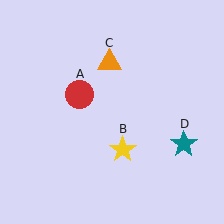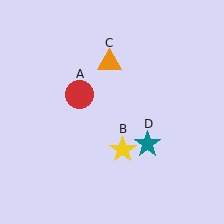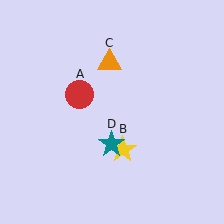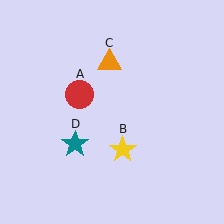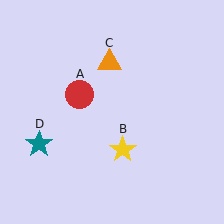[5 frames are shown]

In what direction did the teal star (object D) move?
The teal star (object D) moved left.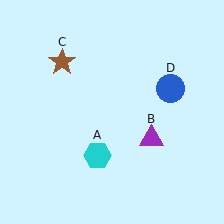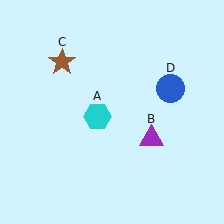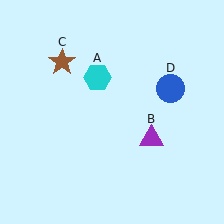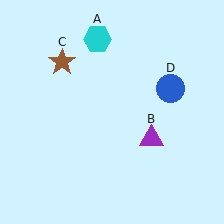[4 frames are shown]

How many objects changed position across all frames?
1 object changed position: cyan hexagon (object A).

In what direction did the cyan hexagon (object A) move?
The cyan hexagon (object A) moved up.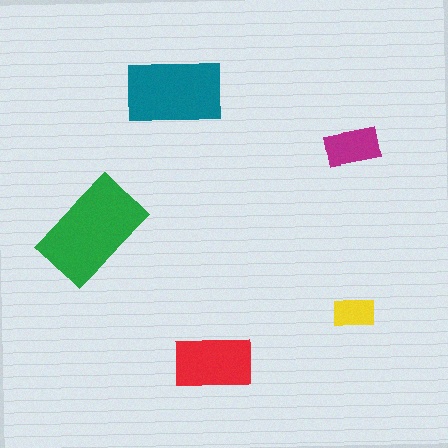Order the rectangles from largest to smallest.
the green one, the teal one, the red one, the magenta one, the yellow one.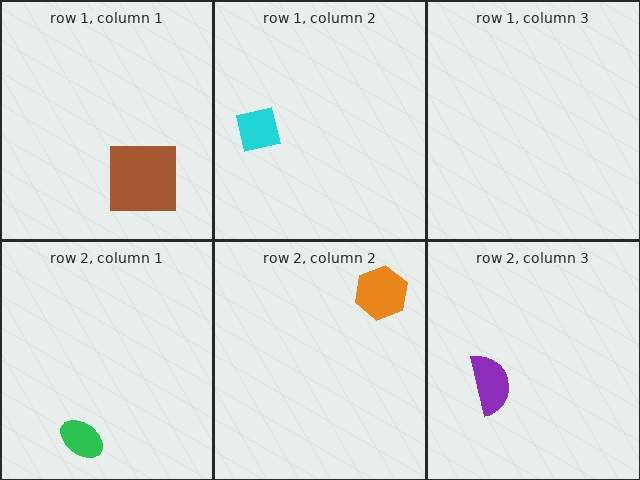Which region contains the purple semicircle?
The row 2, column 3 region.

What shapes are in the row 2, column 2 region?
The orange hexagon.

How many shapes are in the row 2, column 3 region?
1.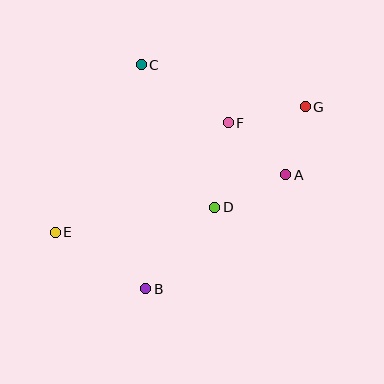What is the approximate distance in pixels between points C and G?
The distance between C and G is approximately 169 pixels.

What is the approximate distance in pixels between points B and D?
The distance between B and D is approximately 107 pixels.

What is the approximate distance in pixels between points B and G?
The distance between B and G is approximately 242 pixels.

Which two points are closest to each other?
Points A and G are closest to each other.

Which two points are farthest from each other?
Points E and G are farthest from each other.